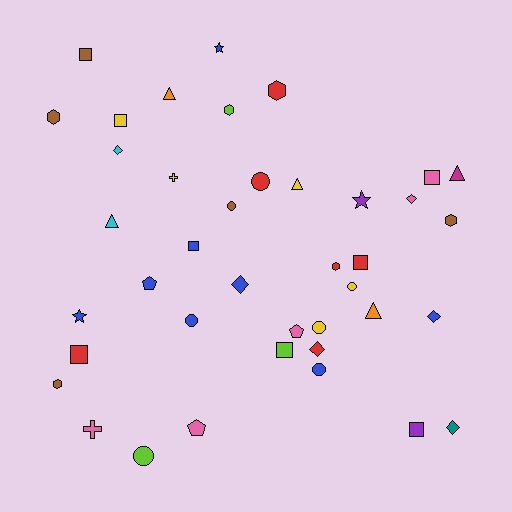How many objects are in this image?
There are 40 objects.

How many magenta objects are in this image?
There is 1 magenta object.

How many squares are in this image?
There are 8 squares.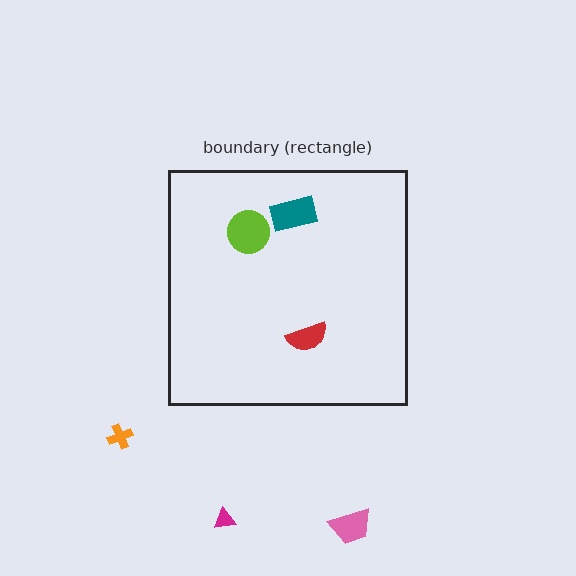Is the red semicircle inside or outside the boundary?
Inside.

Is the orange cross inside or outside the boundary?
Outside.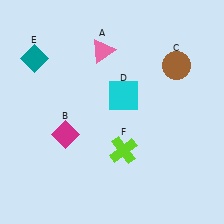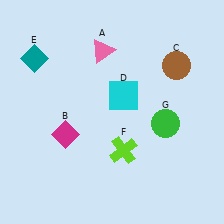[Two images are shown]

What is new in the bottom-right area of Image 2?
A green circle (G) was added in the bottom-right area of Image 2.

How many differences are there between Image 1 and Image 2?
There is 1 difference between the two images.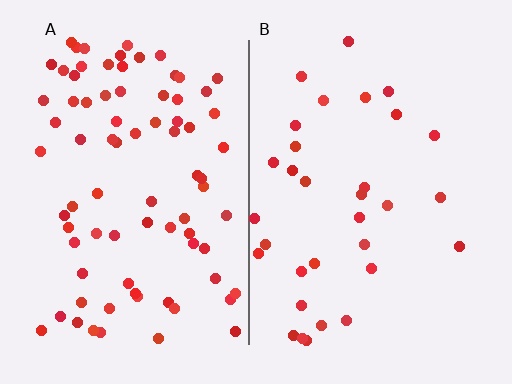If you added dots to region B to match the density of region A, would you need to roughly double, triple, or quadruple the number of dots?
Approximately triple.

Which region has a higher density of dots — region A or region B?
A (the left).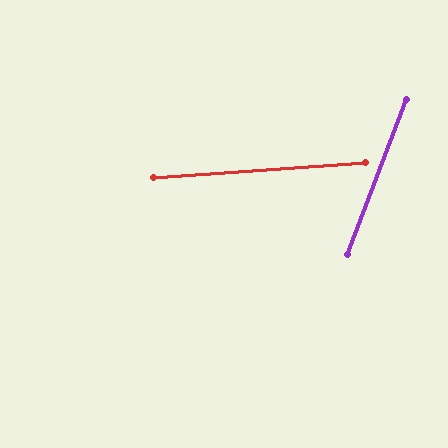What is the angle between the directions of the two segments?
Approximately 65 degrees.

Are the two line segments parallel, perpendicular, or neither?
Neither parallel nor perpendicular — they differ by about 65°.